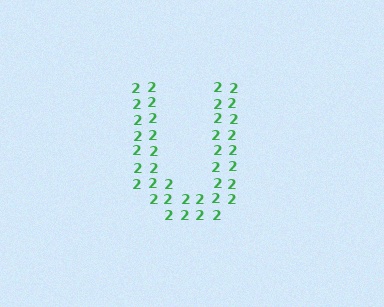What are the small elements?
The small elements are digit 2's.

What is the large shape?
The large shape is the letter U.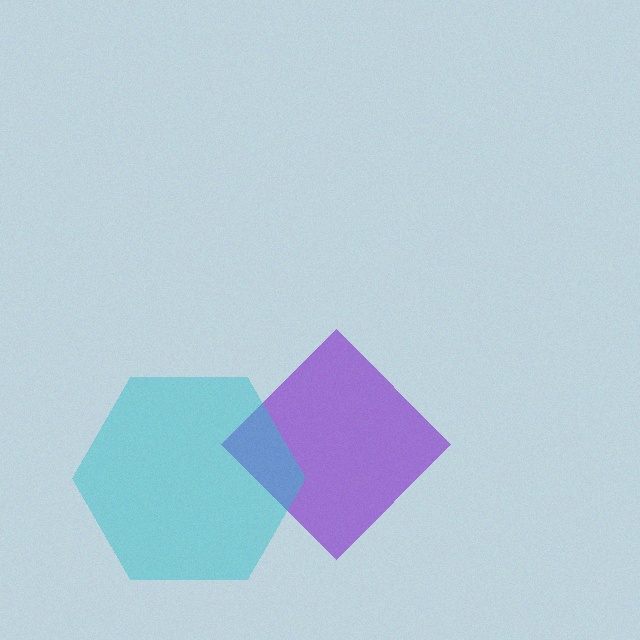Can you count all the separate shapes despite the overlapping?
Yes, there are 2 separate shapes.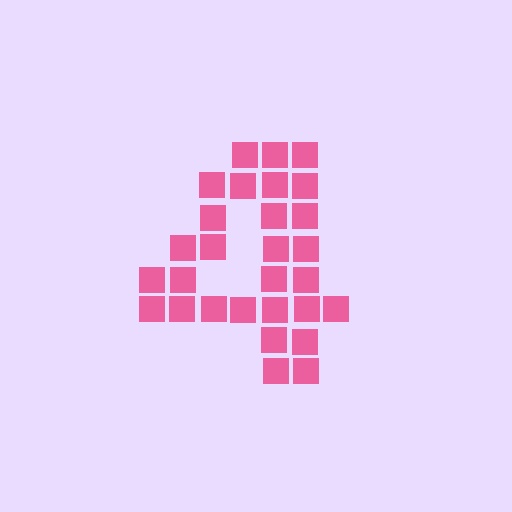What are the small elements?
The small elements are squares.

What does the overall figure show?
The overall figure shows the digit 4.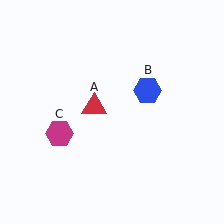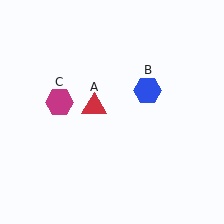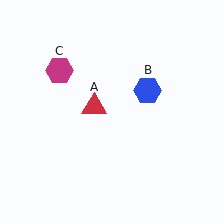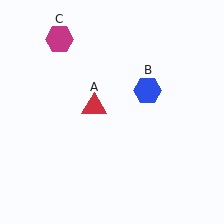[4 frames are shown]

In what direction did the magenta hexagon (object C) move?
The magenta hexagon (object C) moved up.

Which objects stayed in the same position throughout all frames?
Red triangle (object A) and blue hexagon (object B) remained stationary.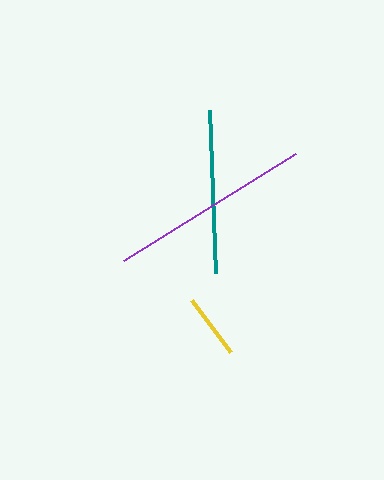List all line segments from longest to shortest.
From longest to shortest: purple, teal, yellow.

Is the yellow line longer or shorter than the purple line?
The purple line is longer than the yellow line.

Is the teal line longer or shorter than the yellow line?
The teal line is longer than the yellow line.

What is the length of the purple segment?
The purple segment is approximately 202 pixels long.